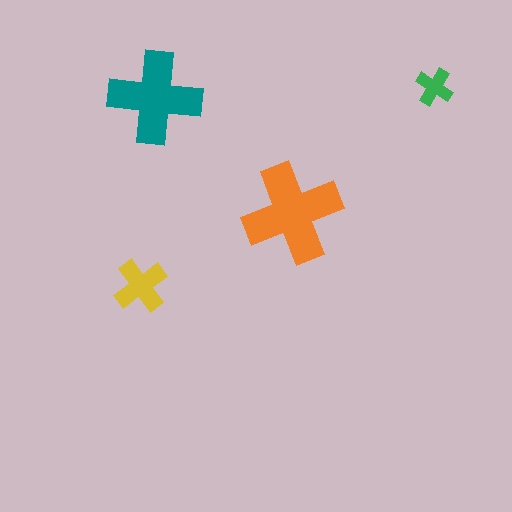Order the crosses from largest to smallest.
the orange one, the teal one, the yellow one, the green one.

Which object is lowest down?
The yellow cross is bottommost.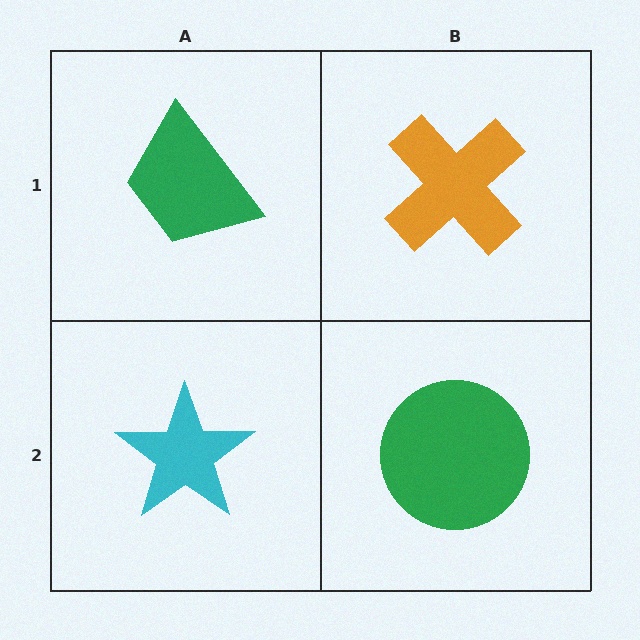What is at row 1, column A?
A green trapezoid.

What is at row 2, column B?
A green circle.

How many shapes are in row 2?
2 shapes.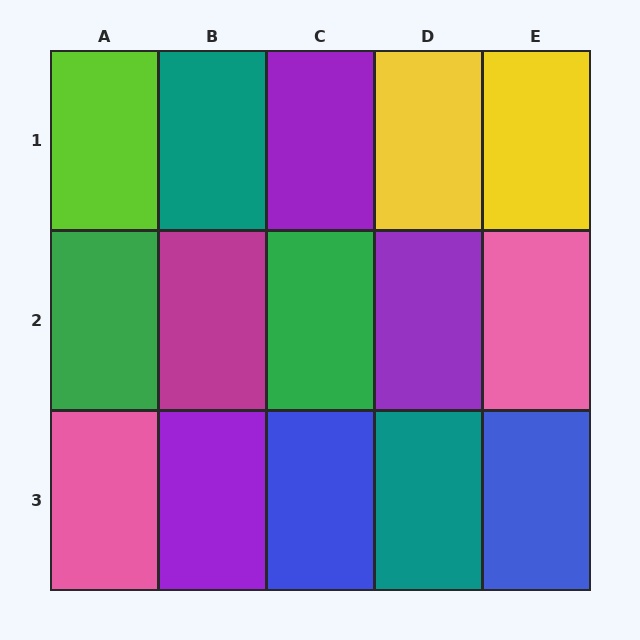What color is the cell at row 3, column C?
Blue.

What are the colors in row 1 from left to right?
Lime, teal, purple, yellow, yellow.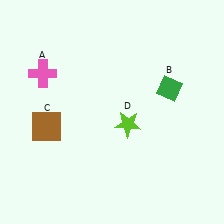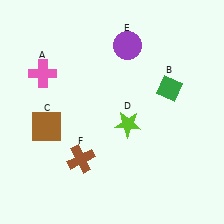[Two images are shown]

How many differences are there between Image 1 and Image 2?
There are 2 differences between the two images.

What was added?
A purple circle (E), a brown cross (F) were added in Image 2.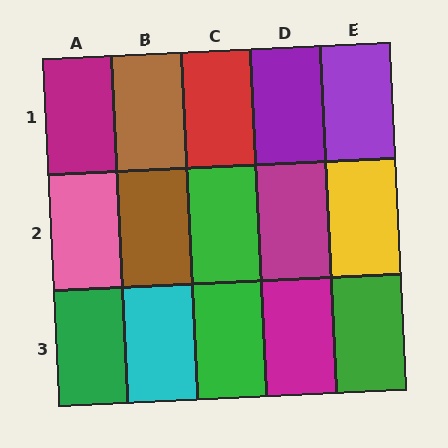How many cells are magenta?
3 cells are magenta.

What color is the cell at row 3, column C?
Green.